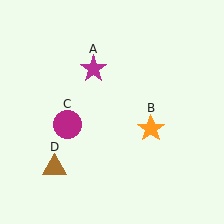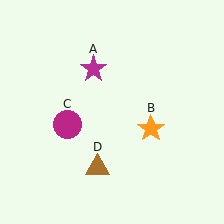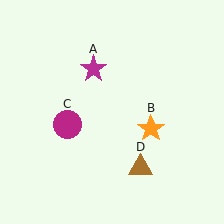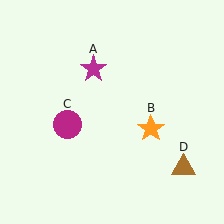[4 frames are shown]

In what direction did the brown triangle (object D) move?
The brown triangle (object D) moved right.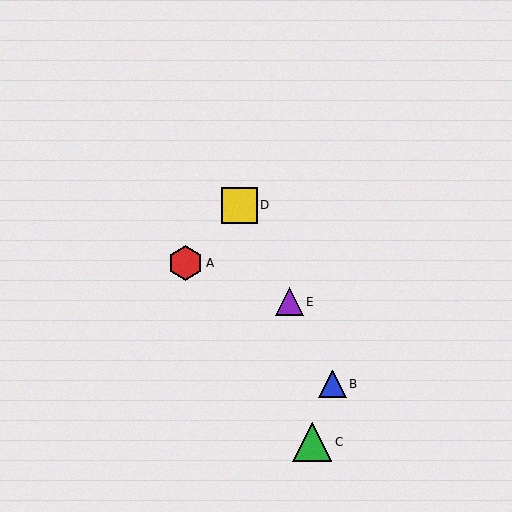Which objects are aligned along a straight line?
Objects B, D, E are aligned along a straight line.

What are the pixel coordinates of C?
Object C is at (312, 442).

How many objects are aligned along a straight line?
3 objects (B, D, E) are aligned along a straight line.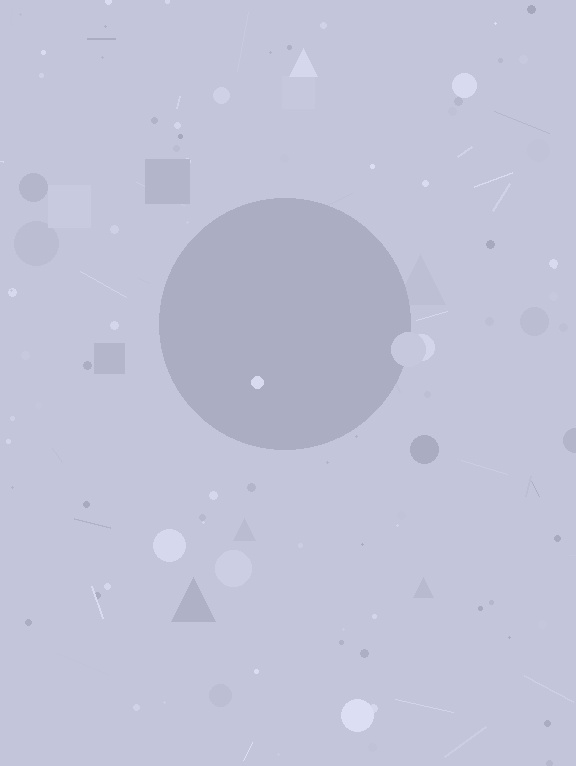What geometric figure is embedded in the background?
A circle is embedded in the background.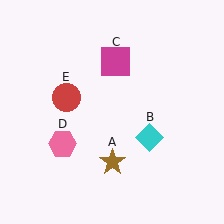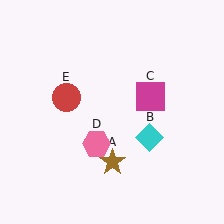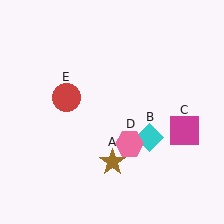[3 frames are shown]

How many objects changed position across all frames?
2 objects changed position: magenta square (object C), pink hexagon (object D).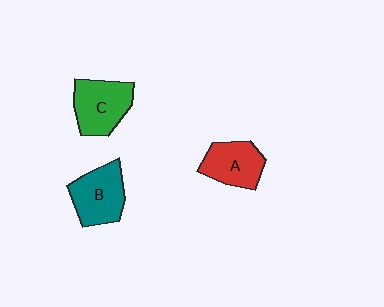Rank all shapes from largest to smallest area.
From largest to smallest: C (green), B (teal), A (red).